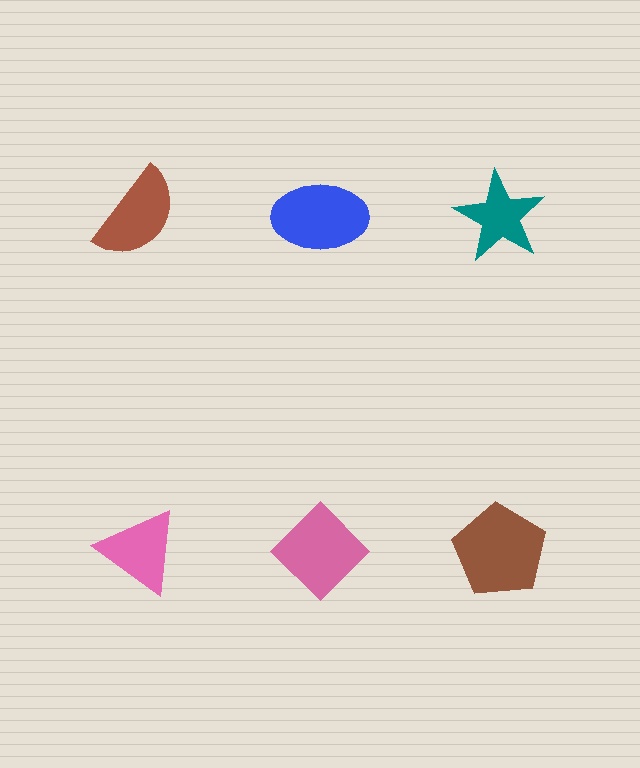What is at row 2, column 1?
A pink triangle.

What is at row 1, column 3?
A teal star.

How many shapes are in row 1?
3 shapes.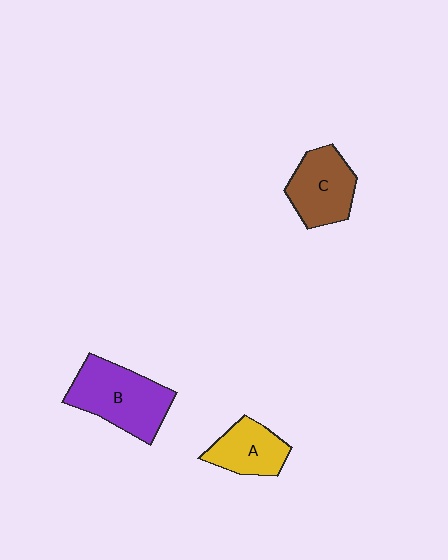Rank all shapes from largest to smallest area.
From largest to smallest: B (purple), C (brown), A (yellow).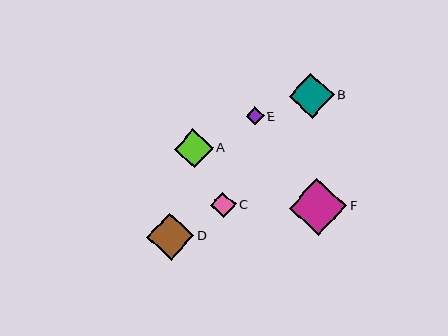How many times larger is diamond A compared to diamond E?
Diamond A is approximately 2.2 times the size of diamond E.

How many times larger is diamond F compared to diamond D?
Diamond F is approximately 1.2 times the size of diamond D.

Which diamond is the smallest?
Diamond E is the smallest with a size of approximately 18 pixels.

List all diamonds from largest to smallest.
From largest to smallest: F, D, B, A, C, E.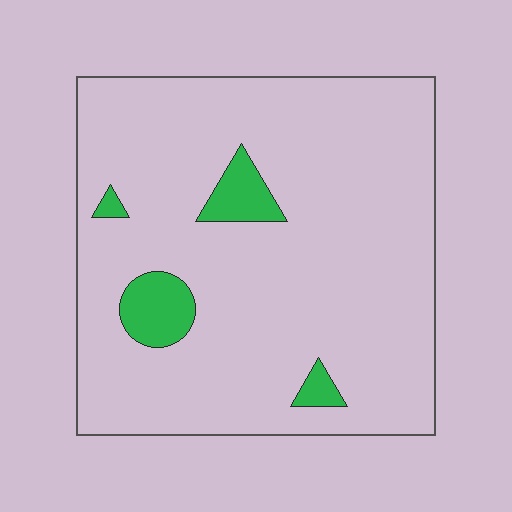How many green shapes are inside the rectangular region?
4.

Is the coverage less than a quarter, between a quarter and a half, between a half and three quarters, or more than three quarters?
Less than a quarter.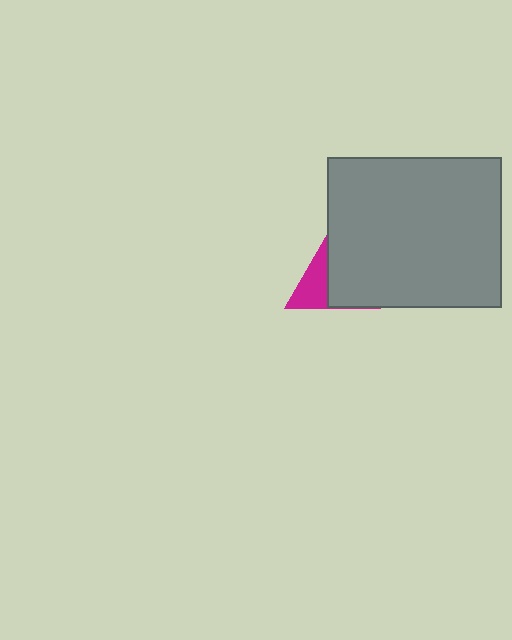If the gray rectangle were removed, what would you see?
You would see the complete magenta triangle.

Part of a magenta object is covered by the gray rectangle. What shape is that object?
It is a triangle.